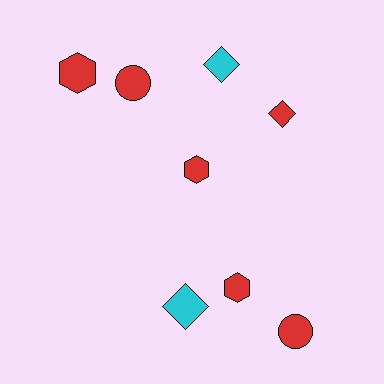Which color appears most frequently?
Red, with 6 objects.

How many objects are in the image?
There are 8 objects.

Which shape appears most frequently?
Diamond, with 3 objects.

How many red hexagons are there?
There are 3 red hexagons.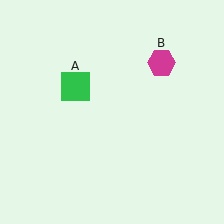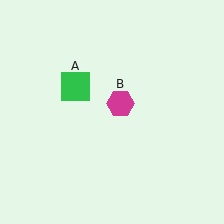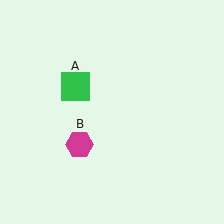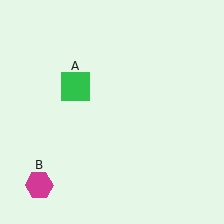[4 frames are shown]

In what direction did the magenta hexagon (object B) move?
The magenta hexagon (object B) moved down and to the left.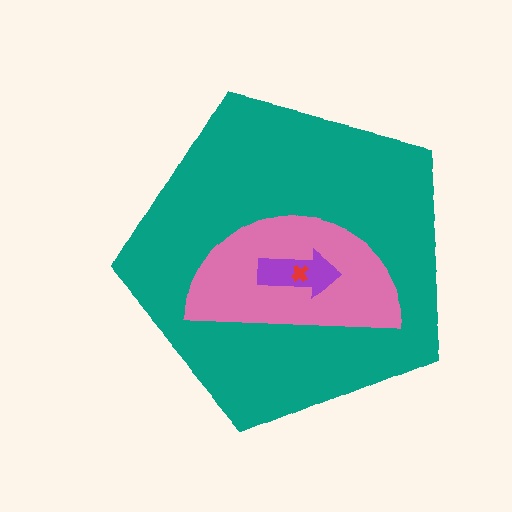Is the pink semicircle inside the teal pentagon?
Yes.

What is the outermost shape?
The teal pentagon.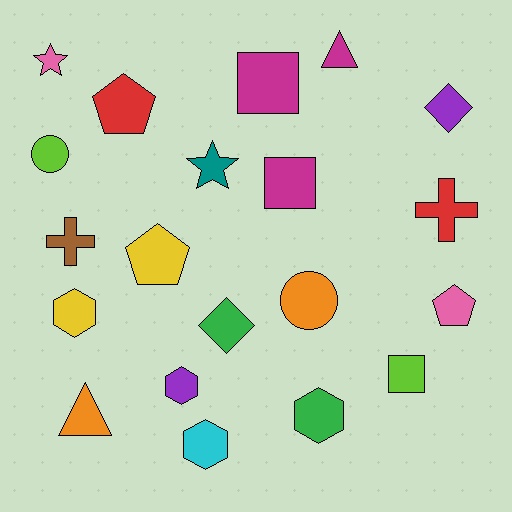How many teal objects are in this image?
There is 1 teal object.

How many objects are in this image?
There are 20 objects.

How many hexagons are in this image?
There are 4 hexagons.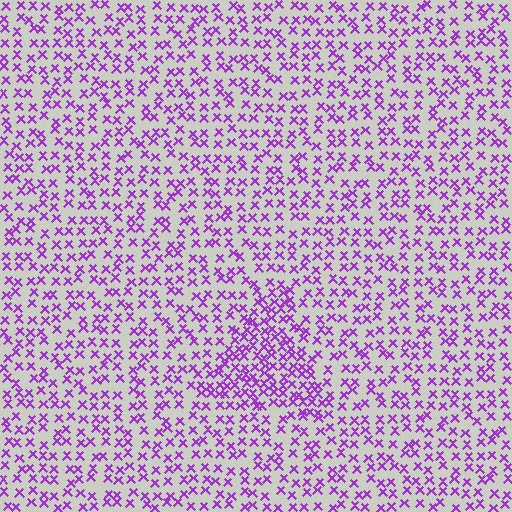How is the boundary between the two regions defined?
The boundary is defined by a change in element density (approximately 1.8x ratio). All elements are the same color, size, and shape.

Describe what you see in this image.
The image contains small purple elements arranged at two different densities. A triangle-shaped region is visible where the elements are more densely packed than the surrounding area.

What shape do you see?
I see a triangle.